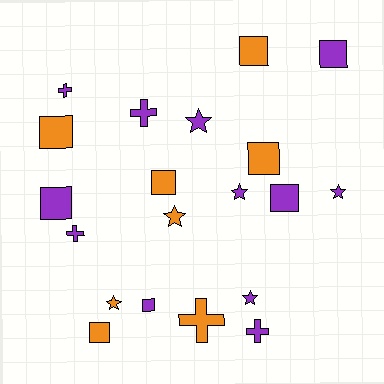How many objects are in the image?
There are 20 objects.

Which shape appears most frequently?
Square, with 9 objects.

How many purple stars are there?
There are 4 purple stars.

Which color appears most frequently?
Purple, with 12 objects.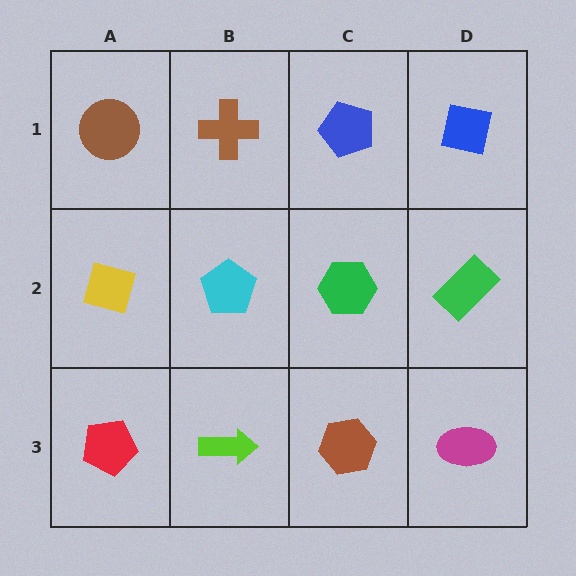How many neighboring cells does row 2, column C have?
4.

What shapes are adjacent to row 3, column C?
A green hexagon (row 2, column C), a lime arrow (row 3, column B), a magenta ellipse (row 3, column D).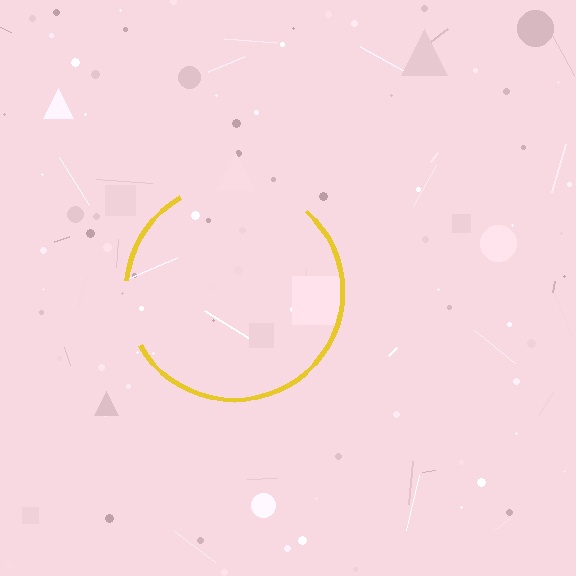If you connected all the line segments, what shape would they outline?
They would outline a circle.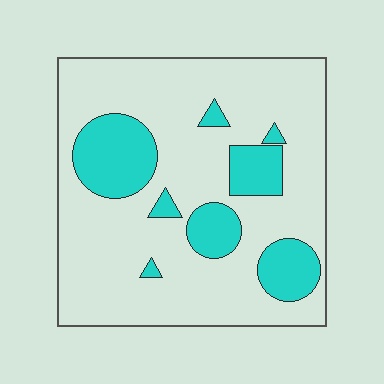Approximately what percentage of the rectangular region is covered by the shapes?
Approximately 20%.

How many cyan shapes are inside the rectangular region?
8.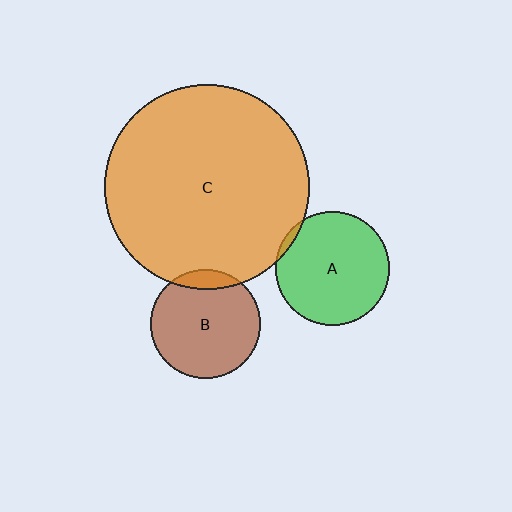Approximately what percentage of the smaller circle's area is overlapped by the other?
Approximately 10%.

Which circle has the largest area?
Circle C (orange).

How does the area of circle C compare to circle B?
Approximately 3.5 times.